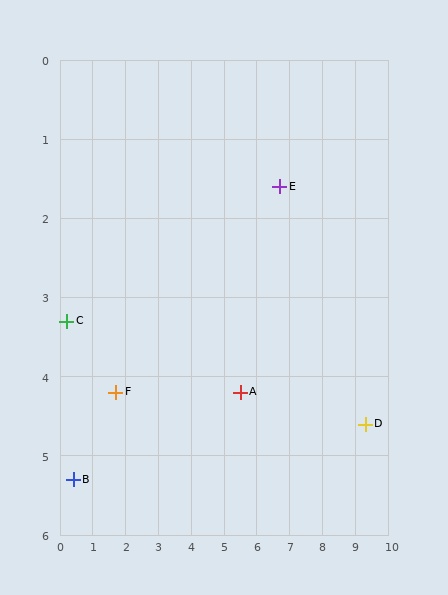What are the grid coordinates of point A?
Point A is at approximately (5.5, 4.2).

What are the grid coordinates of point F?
Point F is at approximately (1.7, 4.2).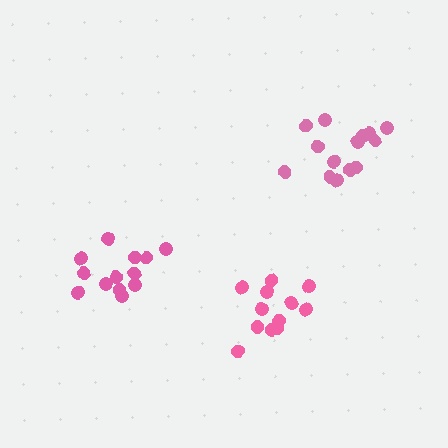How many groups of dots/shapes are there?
There are 3 groups.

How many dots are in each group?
Group 1: 14 dots, Group 2: 12 dots, Group 3: 13 dots (39 total).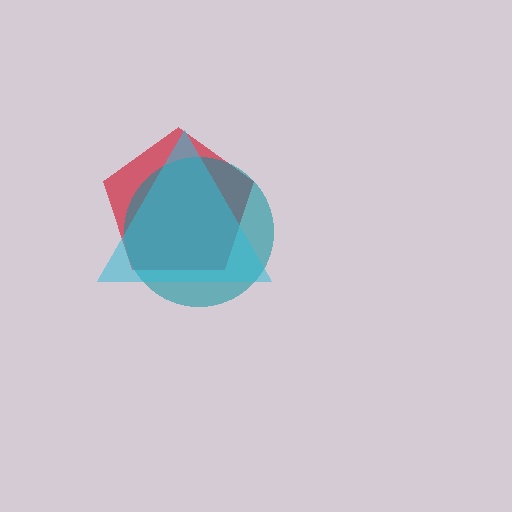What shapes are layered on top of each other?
The layered shapes are: a red pentagon, a teal circle, a cyan triangle.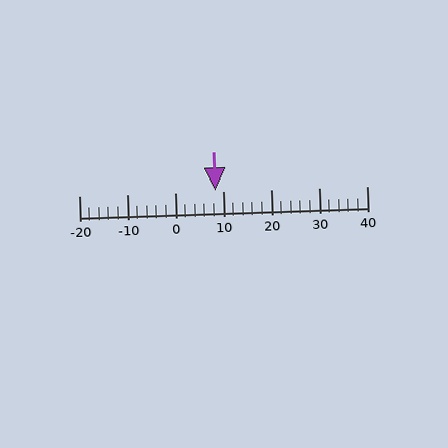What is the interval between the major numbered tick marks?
The major tick marks are spaced 10 units apart.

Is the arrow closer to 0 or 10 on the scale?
The arrow is closer to 10.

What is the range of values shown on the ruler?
The ruler shows values from -20 to 40.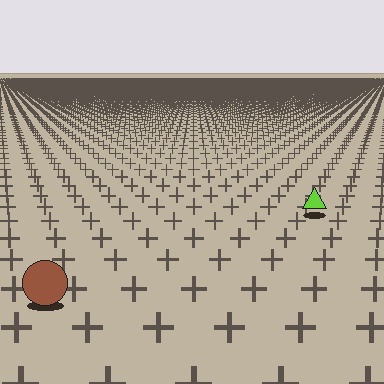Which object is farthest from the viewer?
The lime triangle is farthest from the viewer. It appears smaller and the ground texture around it is denser.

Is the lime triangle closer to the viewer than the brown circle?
No. The brown circle is closer — you can tell from the texture gradient: the ground texture is coarser near it.